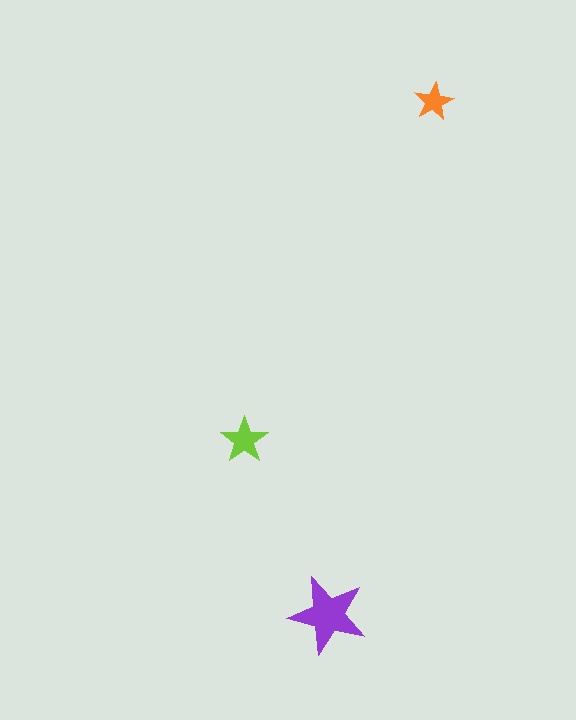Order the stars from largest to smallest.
the purple one, the lime one, the orange one.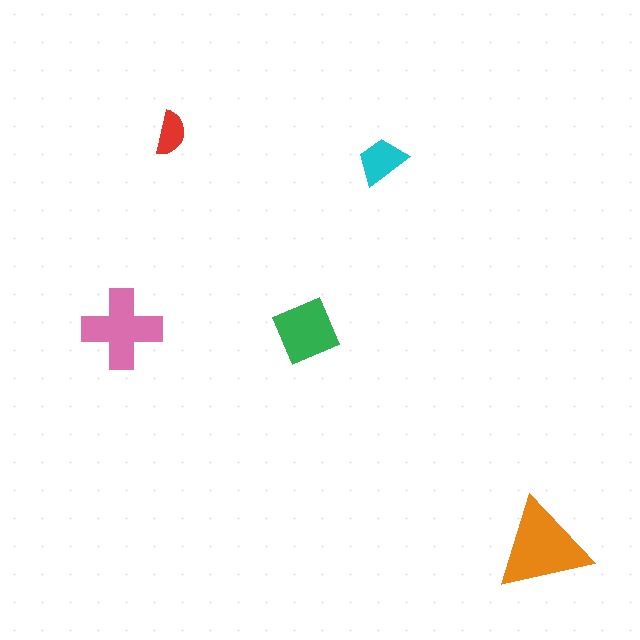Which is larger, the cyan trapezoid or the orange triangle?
The orange triangle.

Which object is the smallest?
The red semicircle.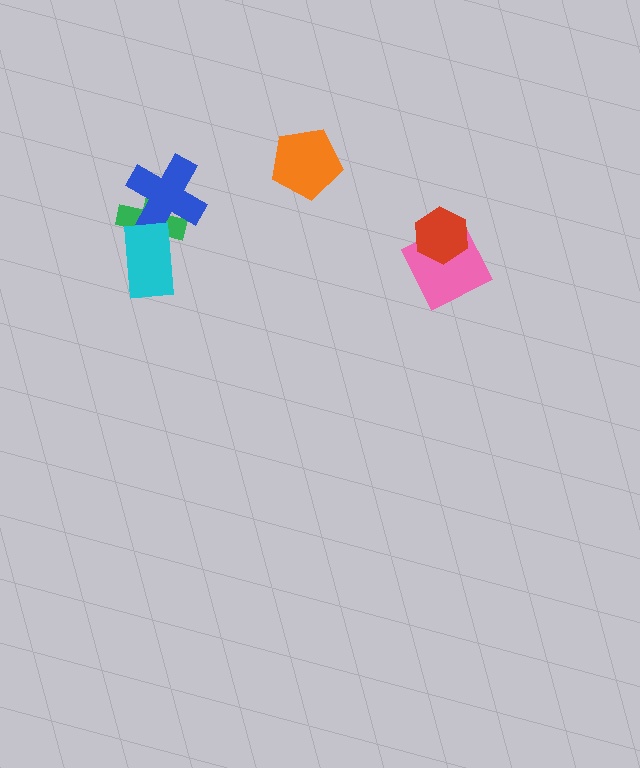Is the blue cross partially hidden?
Yes, it is partially covered by another shape.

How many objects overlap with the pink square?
1 object overlaps with the pink square.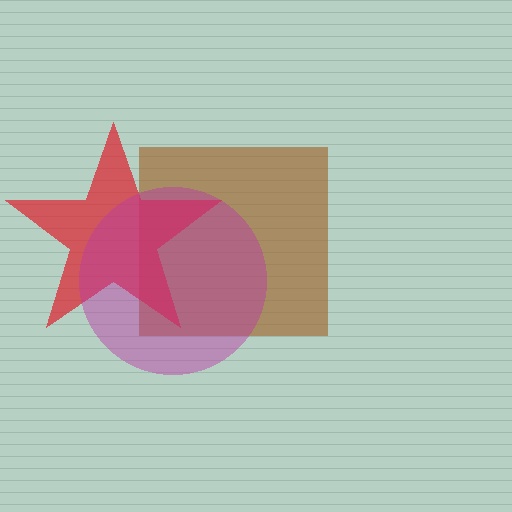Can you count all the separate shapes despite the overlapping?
Yes, there are 3 separate shapes.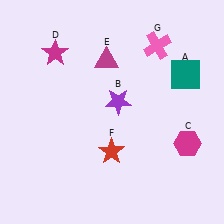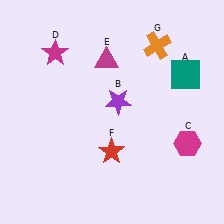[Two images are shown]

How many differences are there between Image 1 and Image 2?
There is 1 difference between the two images.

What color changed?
The cross (G) changed from pink in Image 1 to orange in Image 2.